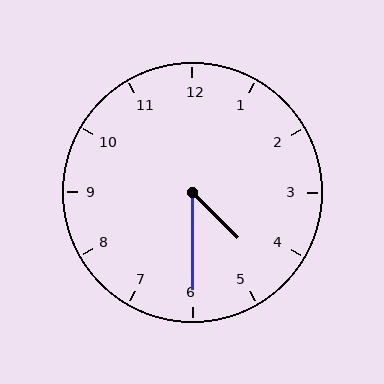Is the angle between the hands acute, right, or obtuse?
It is acute.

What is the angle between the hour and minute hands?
Approximately 45 degrees.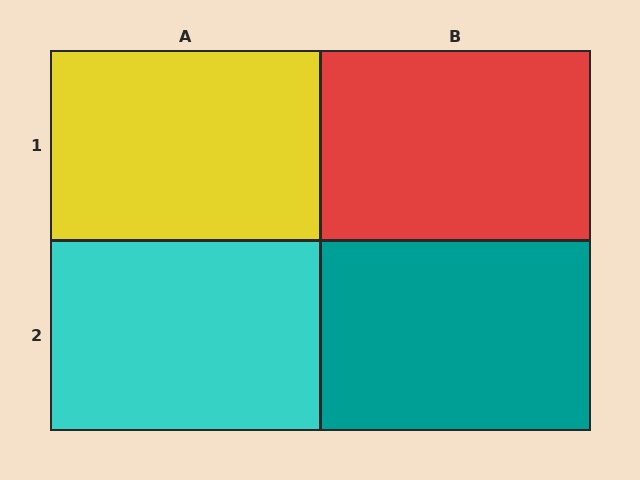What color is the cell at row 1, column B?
Red.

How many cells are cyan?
1 cell is cyan.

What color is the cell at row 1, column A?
Yellow.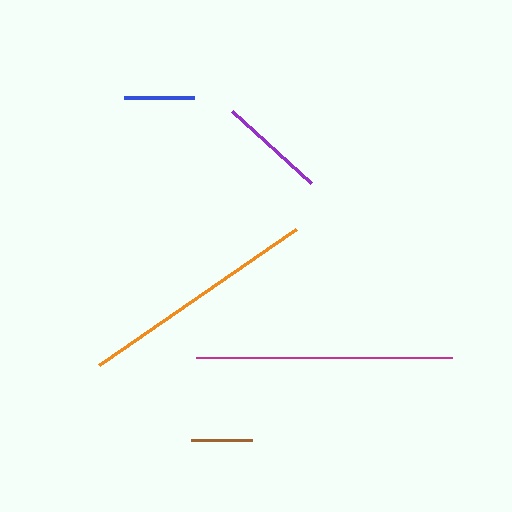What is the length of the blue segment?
The blue segment is approximately 70 pixels long.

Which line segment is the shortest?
The brown line is the shortest at approximately 61 pixels.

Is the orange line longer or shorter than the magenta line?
The magenta line is longer than the orange line.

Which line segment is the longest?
The magenta line is the longest at approximately 256 pixels.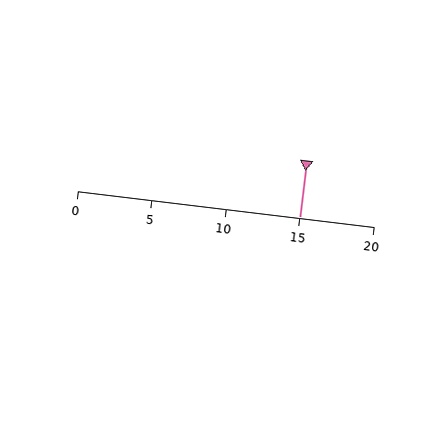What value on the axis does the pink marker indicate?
The marker indicates approximately 15.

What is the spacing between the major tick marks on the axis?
The major ticks are spaced 5 apart.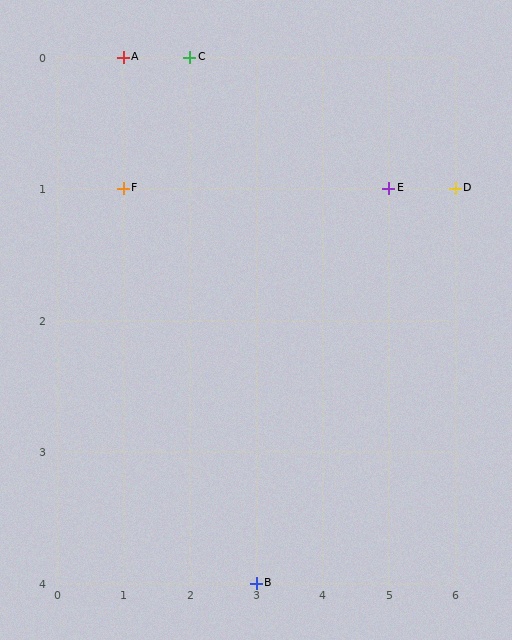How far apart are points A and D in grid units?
Points A and D are 5 columns and 1 row apart (about 5.1 grid units diagonally).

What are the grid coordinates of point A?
Point A is at grid coordinates (1, 0).